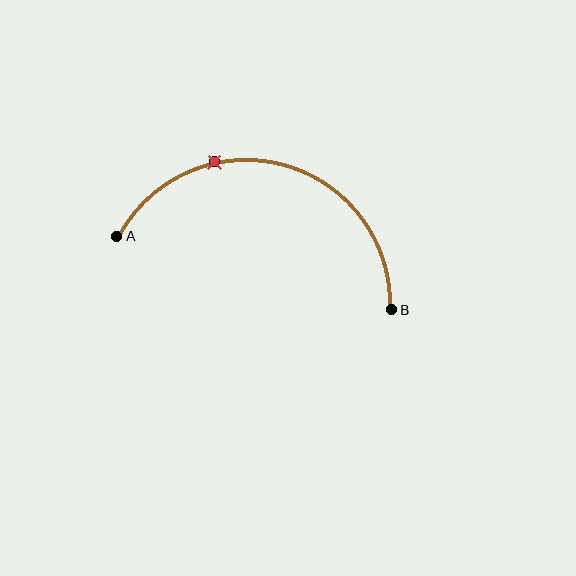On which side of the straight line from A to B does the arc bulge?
The arc bulges above the straight line connecting A and B.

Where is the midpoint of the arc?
The arc midpoint is the point on the curve farthest from the straight line joining A and B. It sits above that line.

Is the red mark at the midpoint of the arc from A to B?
No. The red mark lies on the arc but is closer to endpoint A. The arc midpoint would be at the point on the curve equidistant along the arc from both A and B.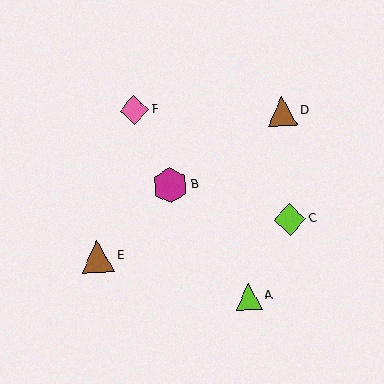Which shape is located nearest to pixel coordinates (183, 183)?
The magenta hexagon (labeled B) at (170, 186) is nearest to that location.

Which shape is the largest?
The magenta hexagon (labeled B) is the largest.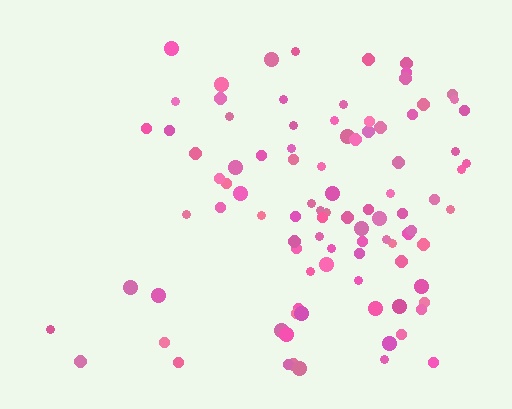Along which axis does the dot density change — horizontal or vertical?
Horizontal.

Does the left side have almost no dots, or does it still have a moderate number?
Still a moderate number, just noticeably fewer than the right.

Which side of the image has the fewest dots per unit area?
The left.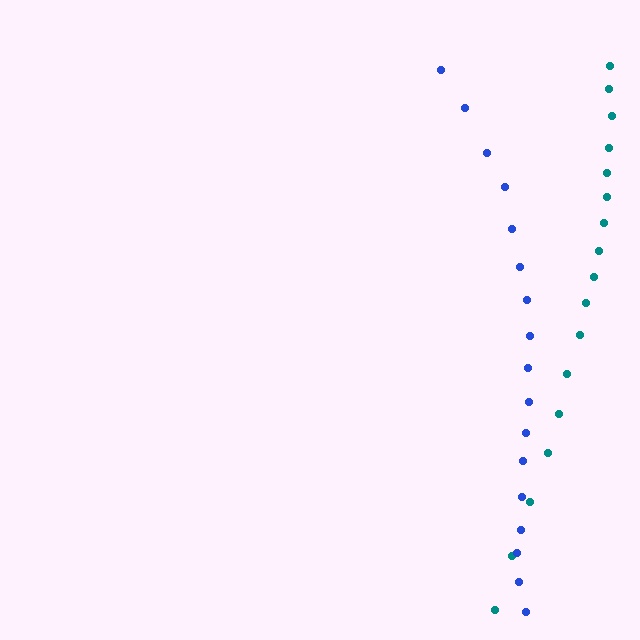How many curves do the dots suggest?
There are 2 distinct paths.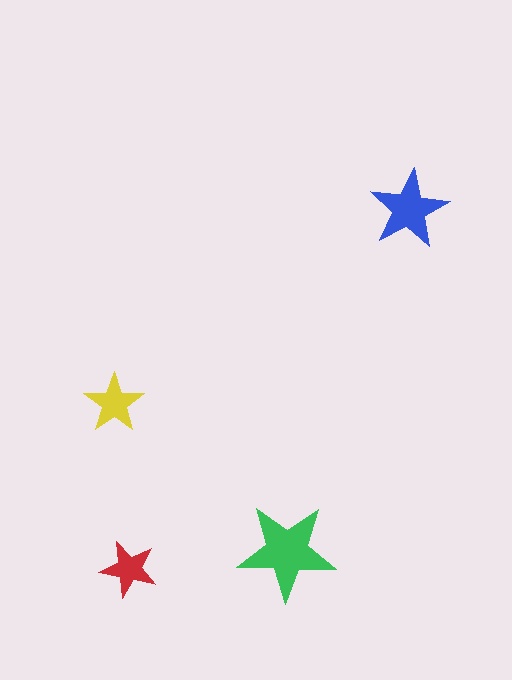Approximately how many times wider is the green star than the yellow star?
About 1.5 times wider.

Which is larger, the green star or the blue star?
The green one.